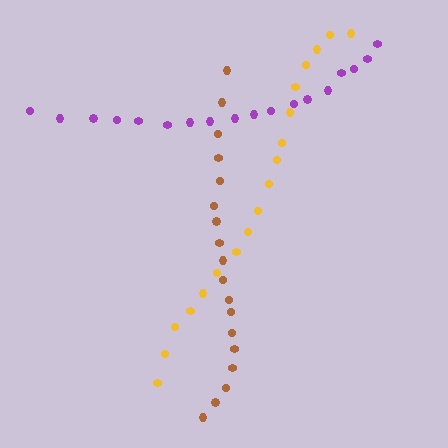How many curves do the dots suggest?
There are 3 distinct paths.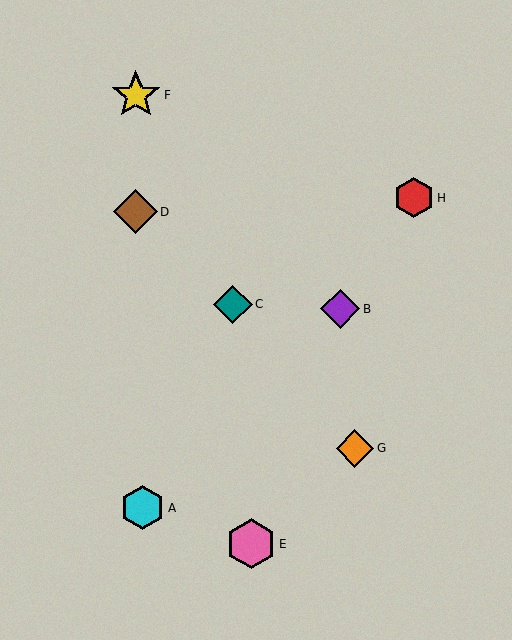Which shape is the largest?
The pink hexagon (labeled E) is the largest.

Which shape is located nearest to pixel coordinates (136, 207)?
The brown diamond (labeled D) at (135, 212) is nearest to that location.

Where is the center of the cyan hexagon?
The center of the cyan hexagon is at (143, 508).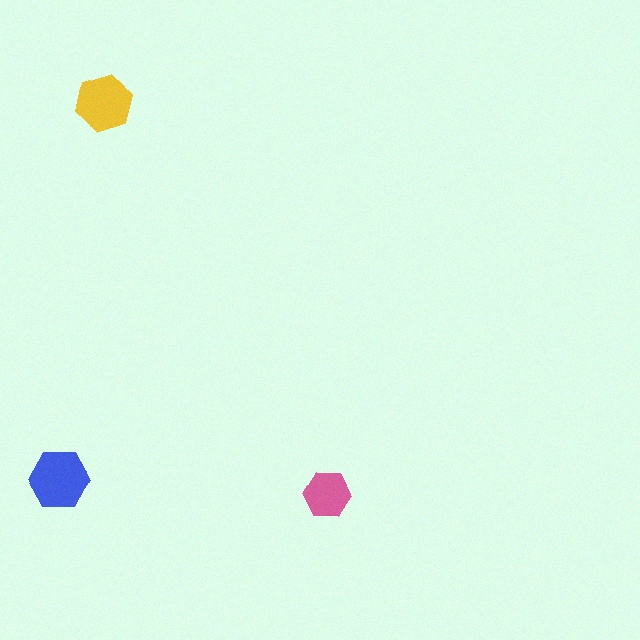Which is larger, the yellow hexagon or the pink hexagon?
The yellow one.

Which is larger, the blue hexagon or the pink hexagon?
The blue one.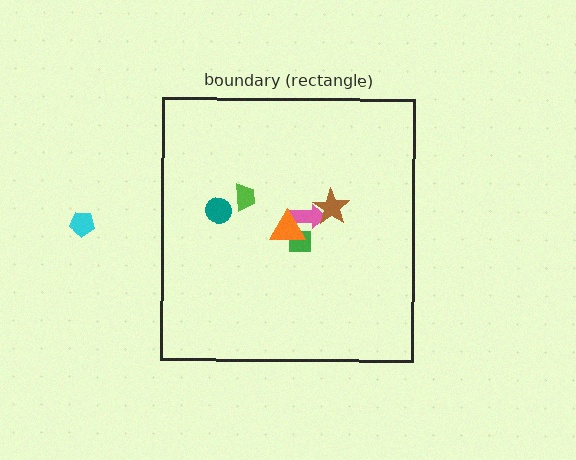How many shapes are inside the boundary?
6 inside, 1 outside.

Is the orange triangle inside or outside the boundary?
Inside.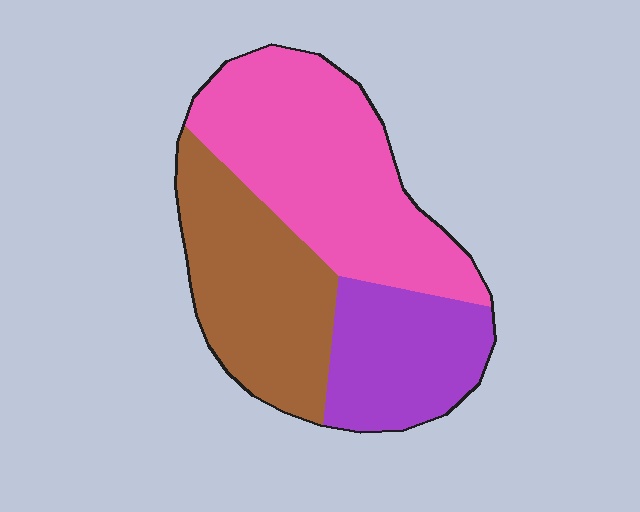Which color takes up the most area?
Pink, at roughly 45%.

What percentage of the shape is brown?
Brown covers about 35% of the shape.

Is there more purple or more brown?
Brown.